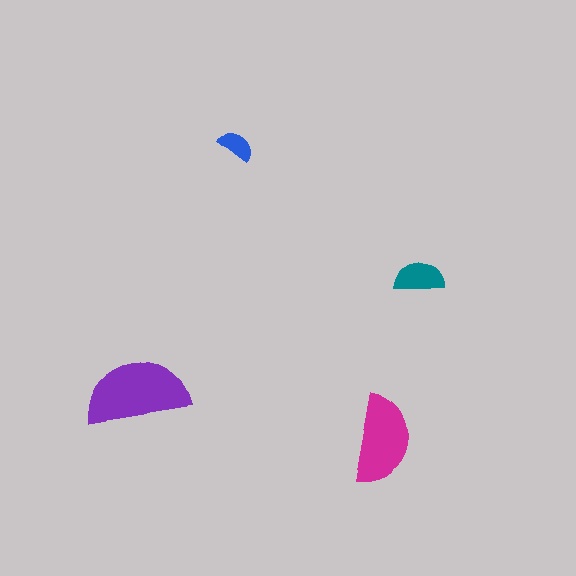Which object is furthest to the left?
The purple semicircle is leftmost.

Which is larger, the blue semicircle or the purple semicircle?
The purple one.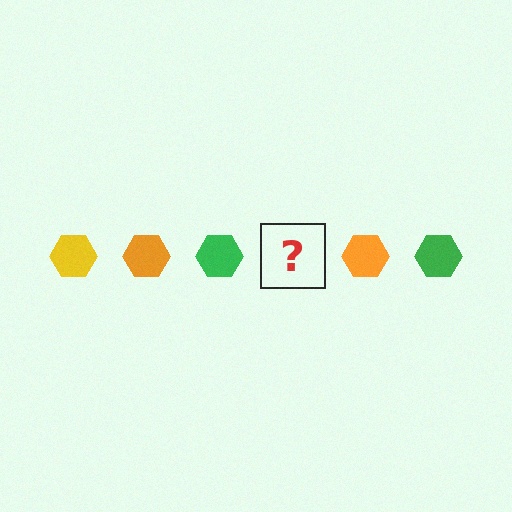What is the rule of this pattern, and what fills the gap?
The rule is that the pattern cycles through yellow, orange, green hexagons. The gap should be filled with a yellow hexagon.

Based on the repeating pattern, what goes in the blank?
The blank should be a yellow hexagon.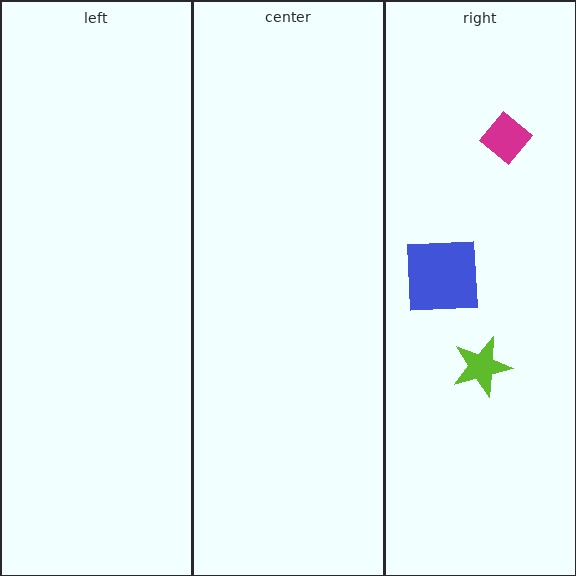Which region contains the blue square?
The right region.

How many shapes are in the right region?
3.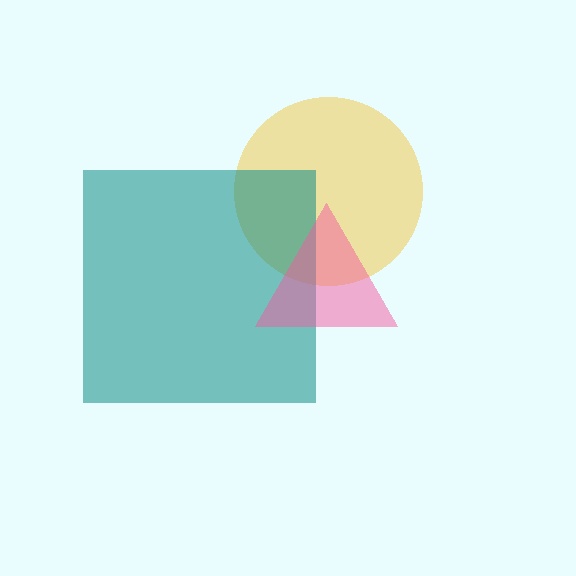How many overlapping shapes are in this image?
There are 3 overlapping shapes in the image.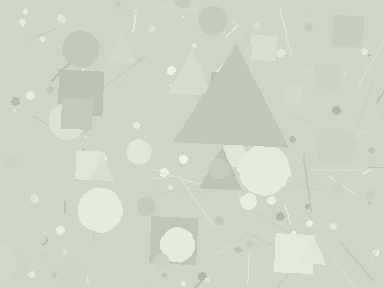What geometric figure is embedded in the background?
A triangle is embedded in the background.